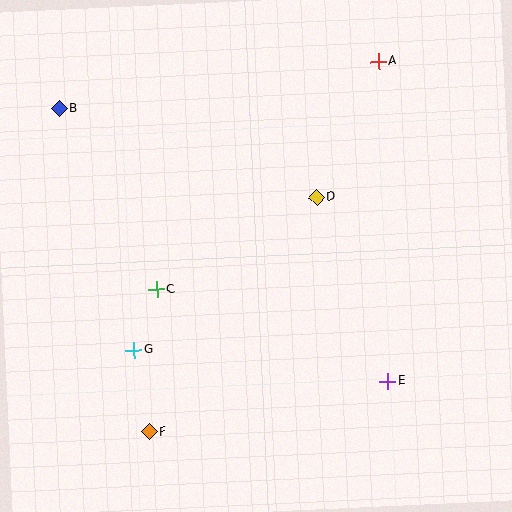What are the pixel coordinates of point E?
Point E is at (388, 381).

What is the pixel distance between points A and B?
The distance between A and B is 323 pixels.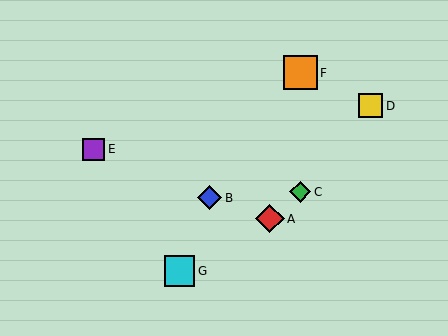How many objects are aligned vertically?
2 objects (C, F) are aligned vertically.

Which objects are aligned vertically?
Objects C, F are aligned vertically.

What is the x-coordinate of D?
Object D is at x≈371.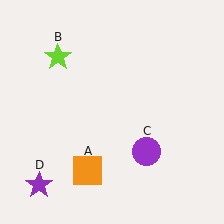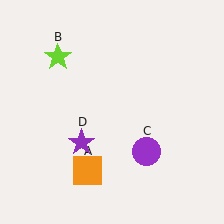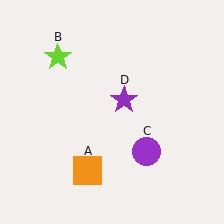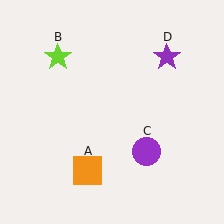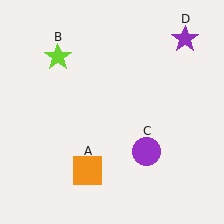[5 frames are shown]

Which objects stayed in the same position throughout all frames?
Orange square (object A) and lime star (object B) and purple circle (object C) remained stationary.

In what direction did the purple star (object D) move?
The purple star (object D) moved up and to the right.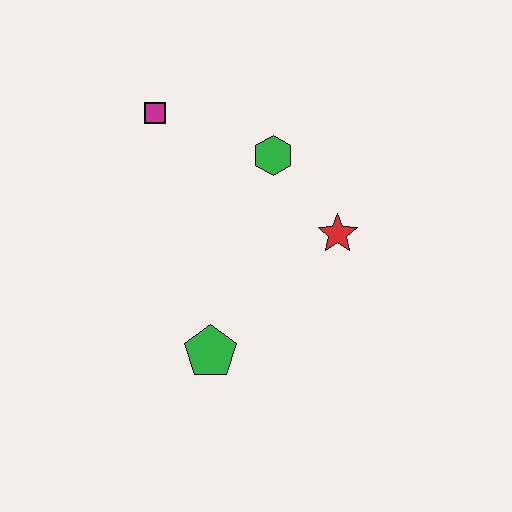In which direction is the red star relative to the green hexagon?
The red star is below the green hexagon.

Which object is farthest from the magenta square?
The green pentagon is farthest from the magenta square.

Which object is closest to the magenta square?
The green hexagon is closest to the magenta square.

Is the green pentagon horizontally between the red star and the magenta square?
Yes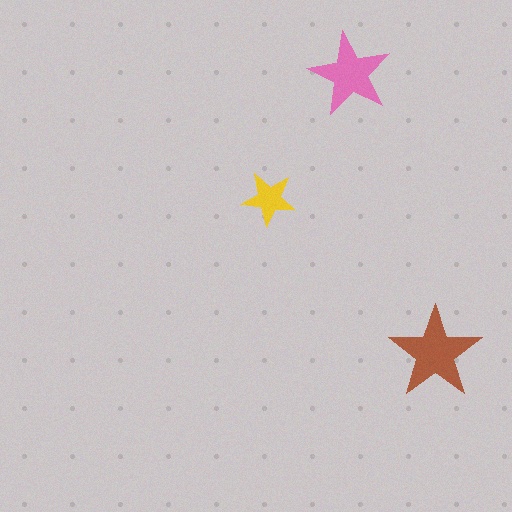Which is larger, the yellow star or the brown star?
The brown one.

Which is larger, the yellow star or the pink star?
The pink one.